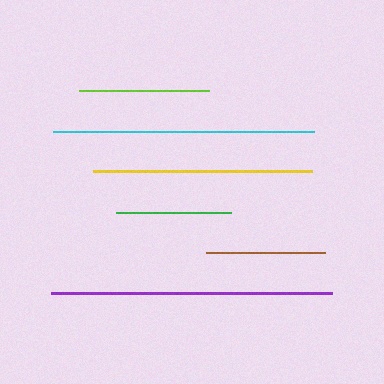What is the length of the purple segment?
The purple segment is approximately 281 pixels long.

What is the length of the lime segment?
The lime segment is approximately 129 pixels long.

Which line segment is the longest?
The purple line is the longest at approximately 281 pixels.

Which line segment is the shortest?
The green line is the shortest at approximately 115 pixels.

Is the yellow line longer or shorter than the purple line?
The purple line is longer than the yellow line.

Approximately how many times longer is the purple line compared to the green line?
The purple line is approximately 2.4 times the length of the green line.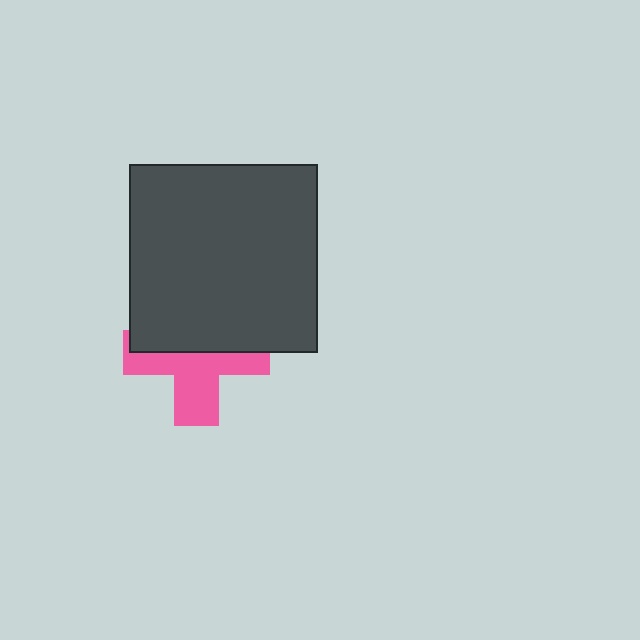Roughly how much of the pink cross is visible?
About half of it is visible (roughly 50%).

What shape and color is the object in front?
The object in front is a dark gray square.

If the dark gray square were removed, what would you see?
You would see the complete pink cross.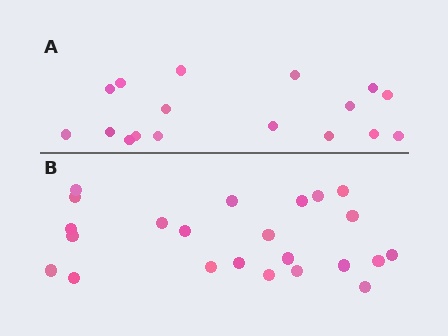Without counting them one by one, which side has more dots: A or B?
Region B (the bottom region) has more dots.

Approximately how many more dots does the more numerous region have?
Region B has about 6 more dots than region A.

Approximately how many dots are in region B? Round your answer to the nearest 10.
About 20 dots. (The exact count is 23, which rounds to 20.)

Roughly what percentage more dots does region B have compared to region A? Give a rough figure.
About 35% more.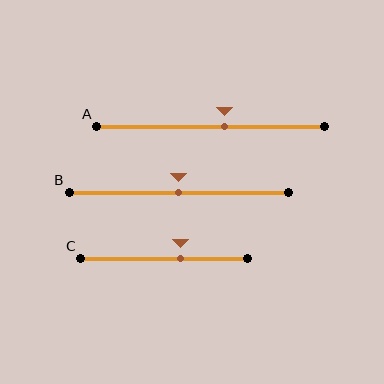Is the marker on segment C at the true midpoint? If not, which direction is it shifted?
No, the marker on segment C is shifted to the right by about 10% of the segment length.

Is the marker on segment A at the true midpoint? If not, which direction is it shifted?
No, the marker on segment A is shifted to the right by about 6% of the segment length.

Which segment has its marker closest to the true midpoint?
Segment B has its marker closest to the true midpoint.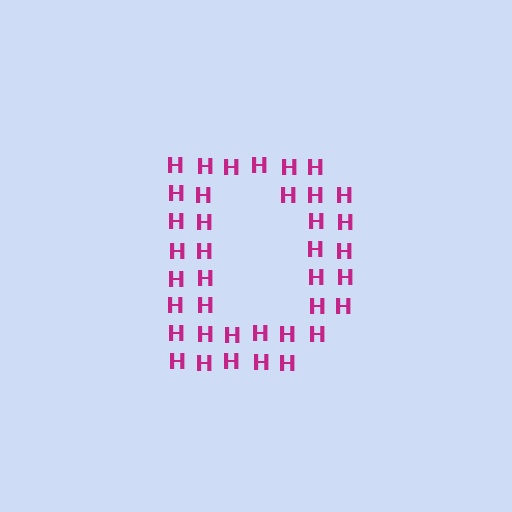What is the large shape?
The large shape is the letter D.